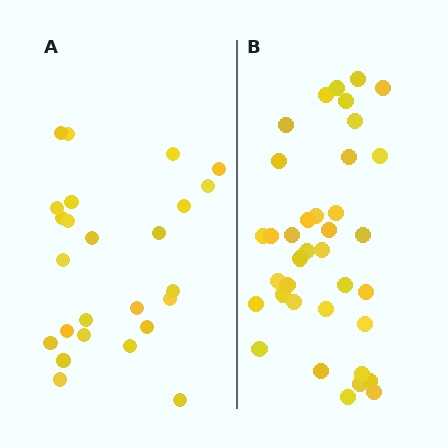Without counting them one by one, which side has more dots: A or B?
Region B (the right region) has more dots.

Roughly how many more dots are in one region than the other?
Region B has roughly 12 or so more dots than region A.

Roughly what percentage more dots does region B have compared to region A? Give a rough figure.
About 50% more.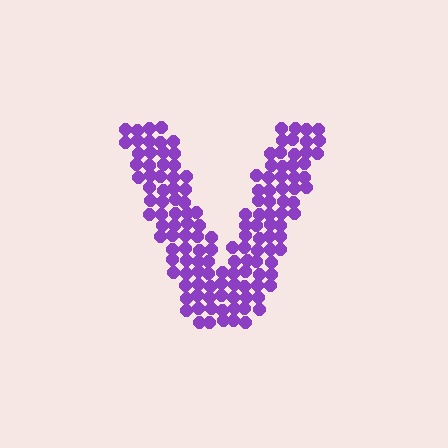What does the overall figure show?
The overall figure shows the letter V.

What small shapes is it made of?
It is made of small circles.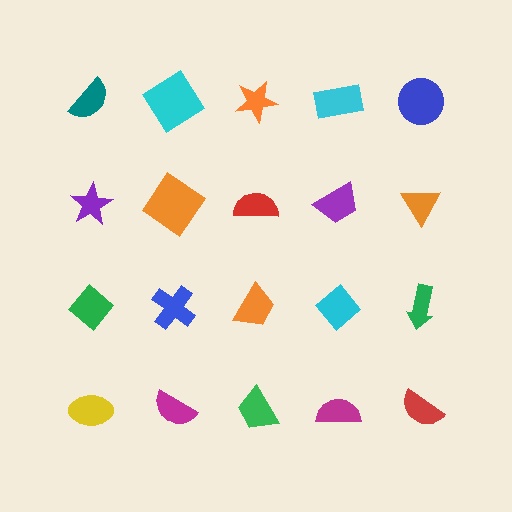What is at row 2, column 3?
A red semicircle.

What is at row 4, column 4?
A magenta semicircle.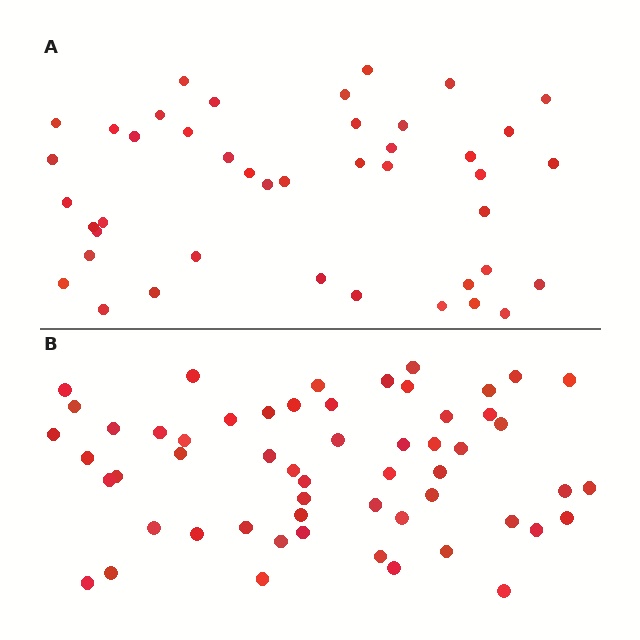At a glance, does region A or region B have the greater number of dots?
Region B (the bottom region) has more dots.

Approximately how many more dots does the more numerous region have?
Region B has approximately 15 more dots than region A.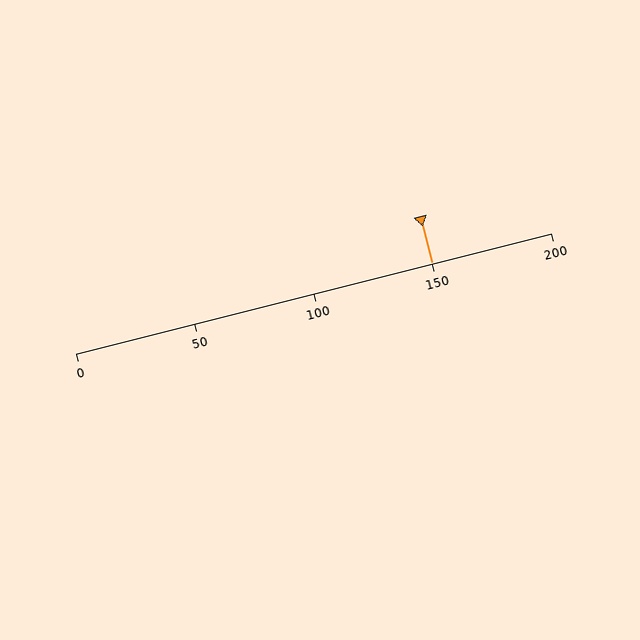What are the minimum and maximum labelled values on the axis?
The axis runs from 0 to 200.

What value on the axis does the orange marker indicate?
The marker indicates approximately 150.